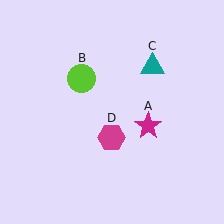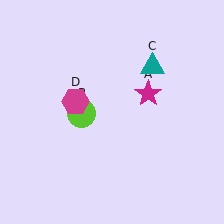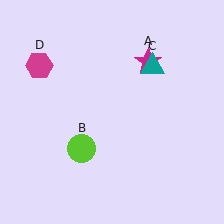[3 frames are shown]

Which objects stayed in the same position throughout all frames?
Teal triangle (object C) remained stationary.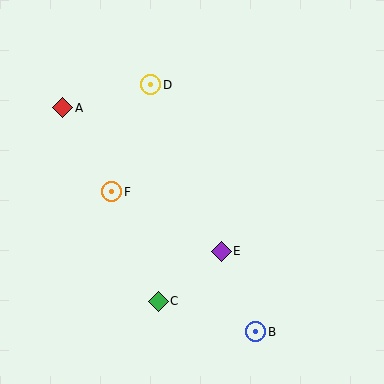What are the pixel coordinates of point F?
Point F is at (112, 192).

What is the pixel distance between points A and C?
The distance between A and C is 216 pixels.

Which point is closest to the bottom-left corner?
Point C is closest to the bottom-left corner.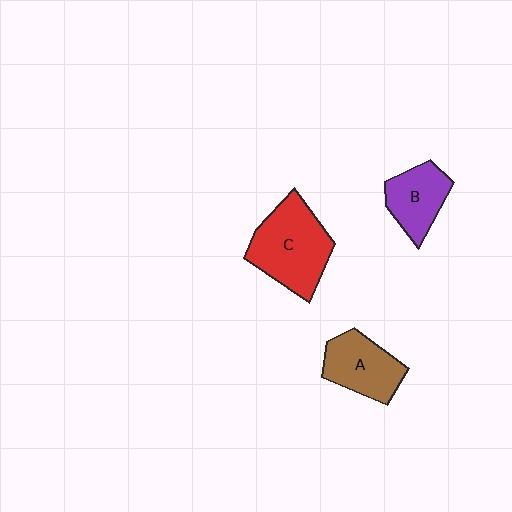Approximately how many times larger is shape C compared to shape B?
Approximately 1.6 times.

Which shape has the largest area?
Shape C (red).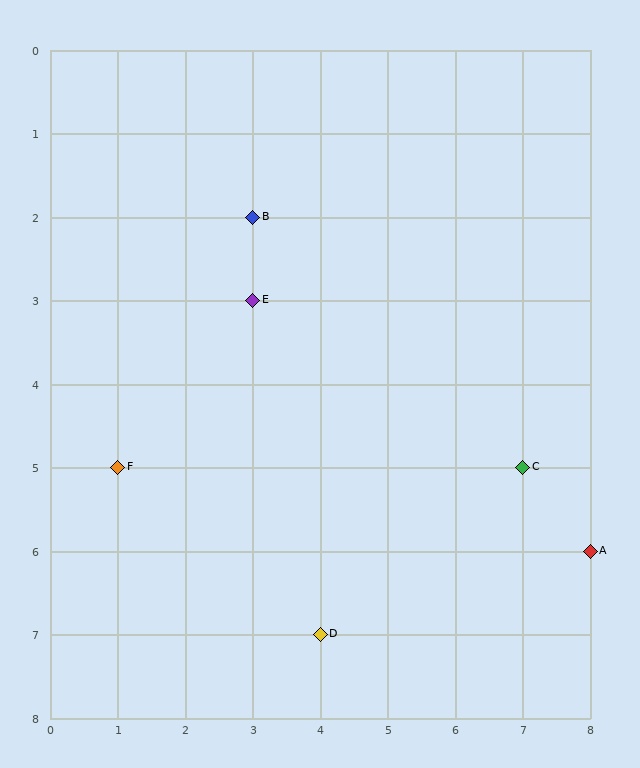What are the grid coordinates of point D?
Point D is at grid coordinates (4, 7).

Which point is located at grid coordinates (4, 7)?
Point D is at (4, 7).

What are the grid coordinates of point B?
Point B is at grid coordinates (3, 2).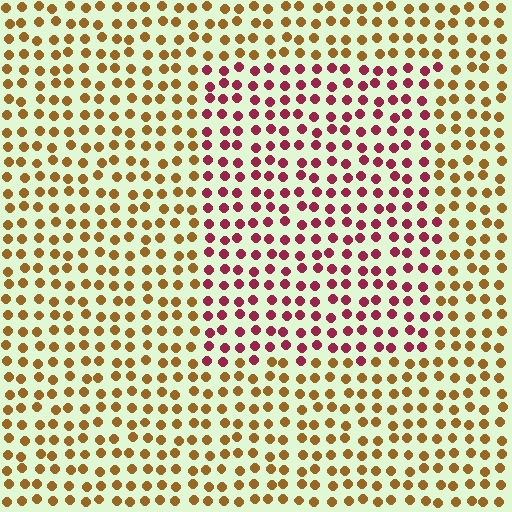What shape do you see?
I see a rectangle.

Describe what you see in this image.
The image is filled with small brown elements in a uniform arrangement. A rectangle-shaped region is visible where the elements are tinted to a slightly different hue, forming a subtle color boundary.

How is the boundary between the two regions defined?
The boundary is defined purely by a slight shift in hue (about 55 degrees). Spacing, size, and orientation are identical on both sides.